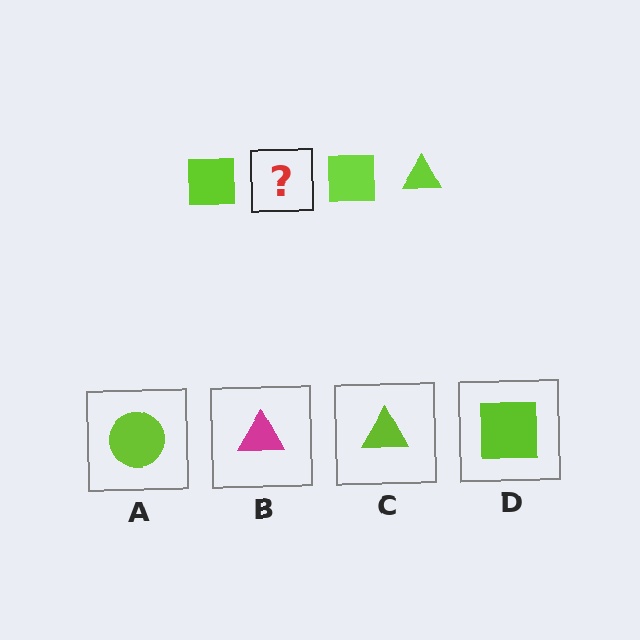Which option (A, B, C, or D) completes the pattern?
C.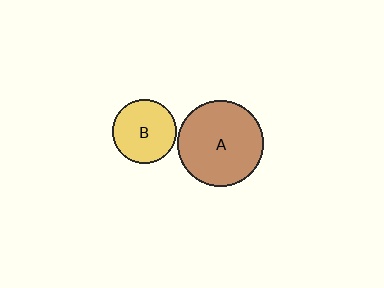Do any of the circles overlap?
No, none of the circles overlap.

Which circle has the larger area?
Circle A (brown).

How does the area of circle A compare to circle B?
Approximately 1.8 times.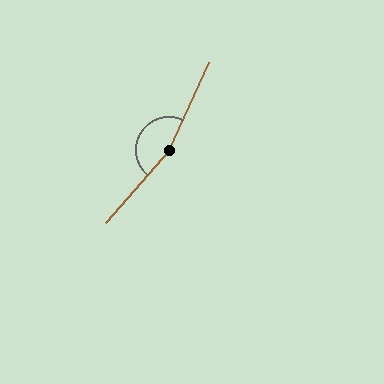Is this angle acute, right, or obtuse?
It is obtuse.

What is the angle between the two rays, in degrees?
Approximately 164 degrees.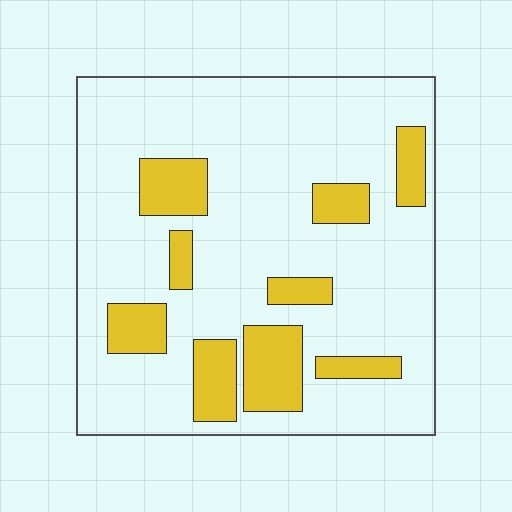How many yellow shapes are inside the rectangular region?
9.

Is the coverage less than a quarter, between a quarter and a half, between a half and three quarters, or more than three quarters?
Less than a quarter.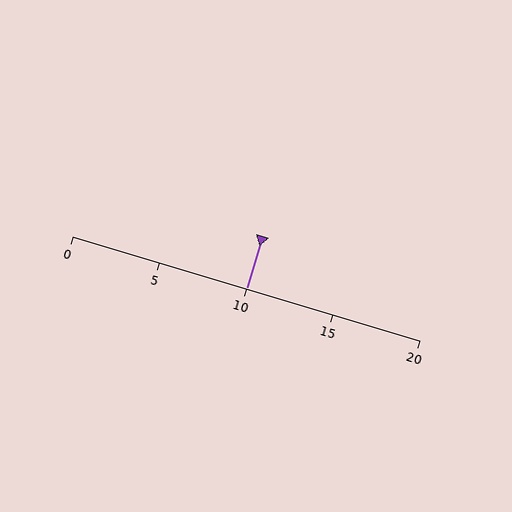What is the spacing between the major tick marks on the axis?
The major ticks are spaced 5 apart.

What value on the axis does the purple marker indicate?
The marker indicates approximately 10.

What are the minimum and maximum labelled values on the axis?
The axis runs from 0 to 20.